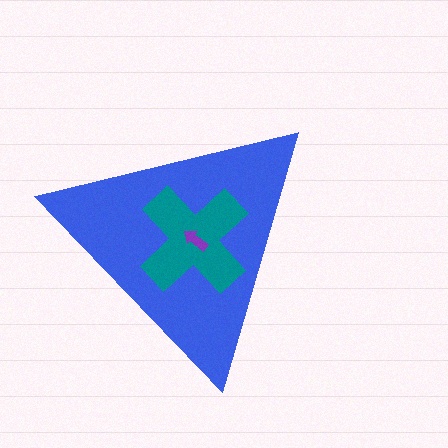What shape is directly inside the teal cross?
The purple arrow.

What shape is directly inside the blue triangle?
The teal cross.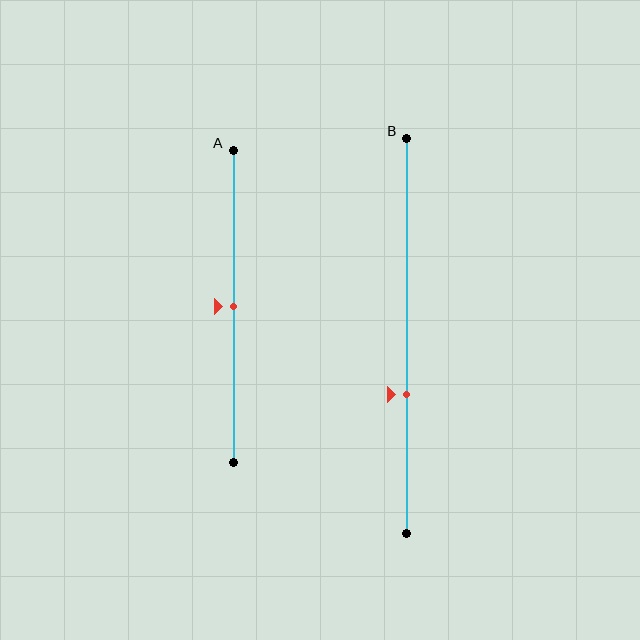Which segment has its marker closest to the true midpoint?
Segment A has its marker closest to the true midpoint.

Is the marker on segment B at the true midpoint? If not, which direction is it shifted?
No, the marker on segment B is shifted downward by about 15% of the segment length.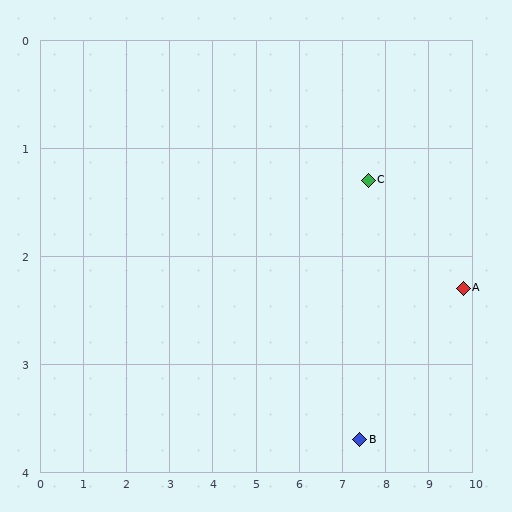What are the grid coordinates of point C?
Point C is at approximately (7.6, 1.3).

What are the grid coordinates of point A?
Point A is at approximately (9.8, 2.3).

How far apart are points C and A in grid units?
Points C and A are about 2.4 grid units apart.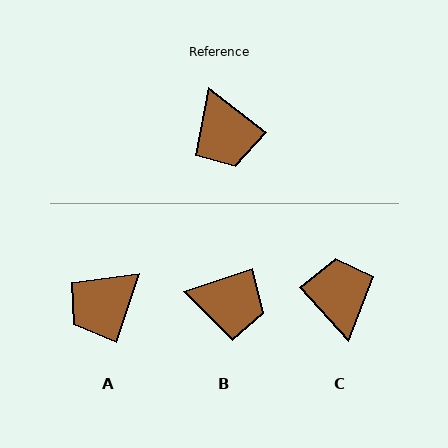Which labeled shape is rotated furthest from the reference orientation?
C, about 170 degrees away.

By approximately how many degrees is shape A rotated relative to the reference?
Approximately 71 degrees clockwise.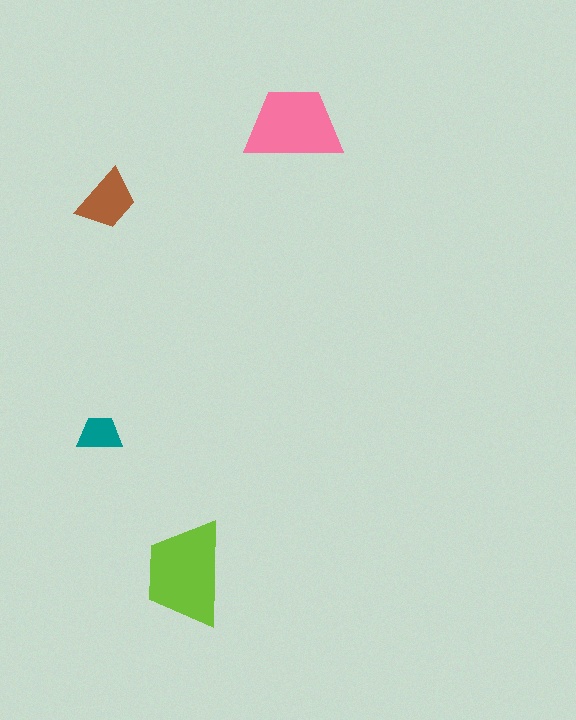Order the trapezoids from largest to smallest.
the lime one, the pink one, the brown one, the teal one.